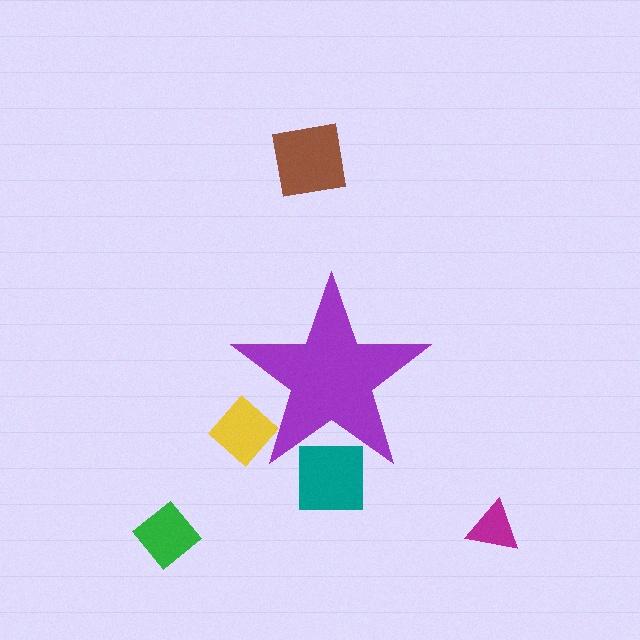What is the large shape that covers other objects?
A purple star.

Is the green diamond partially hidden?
No, the green diamond is fully visible.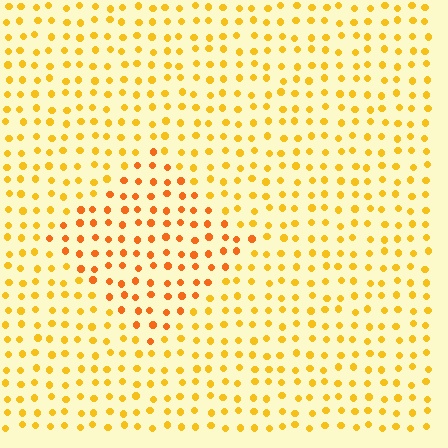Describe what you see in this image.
The image is filled with small yellow elements in a uniform arrangement. A diamond-shaped region is visible where the elements are tinted to a slightly different hue, forming a subtle color boundary.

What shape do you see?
I see a diamond.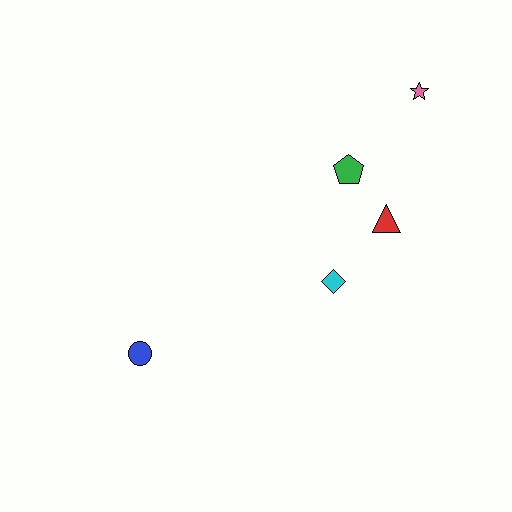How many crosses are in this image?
There are no crosses.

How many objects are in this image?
There are 5 objects.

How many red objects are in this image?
There is 1 red object.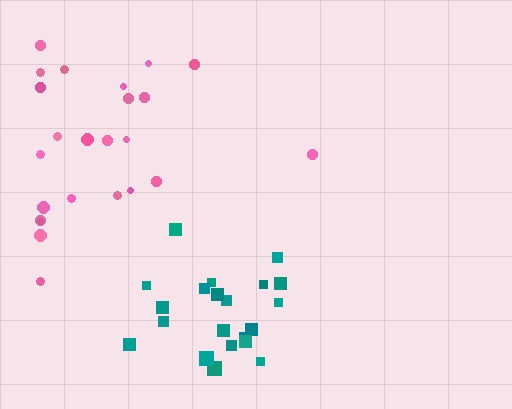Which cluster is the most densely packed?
Teal.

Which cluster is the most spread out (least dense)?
Pink.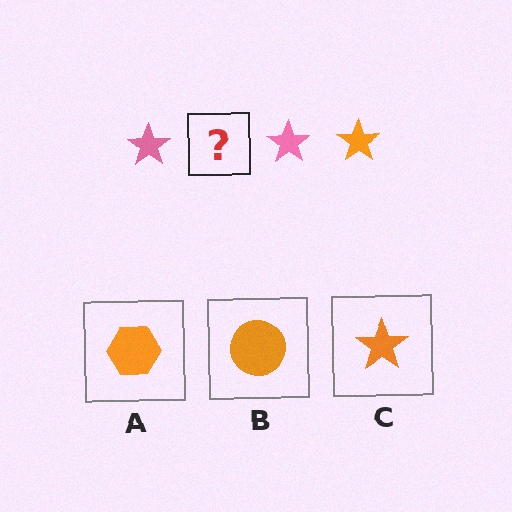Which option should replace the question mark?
Option C.